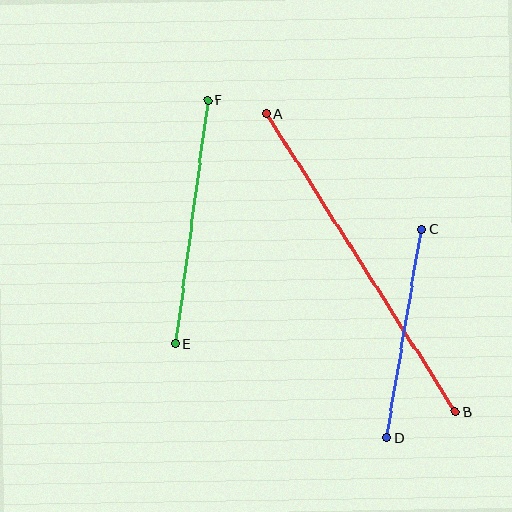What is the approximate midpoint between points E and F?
The midpoint is at approximately (192, 222) pixels.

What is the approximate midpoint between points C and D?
The midpoint is at approximately (404, 334) pixels.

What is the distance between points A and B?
The distance is approximately 353 pixels.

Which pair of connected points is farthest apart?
Points A and B are farthest apart.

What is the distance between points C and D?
The distance is approximately 211 pixels.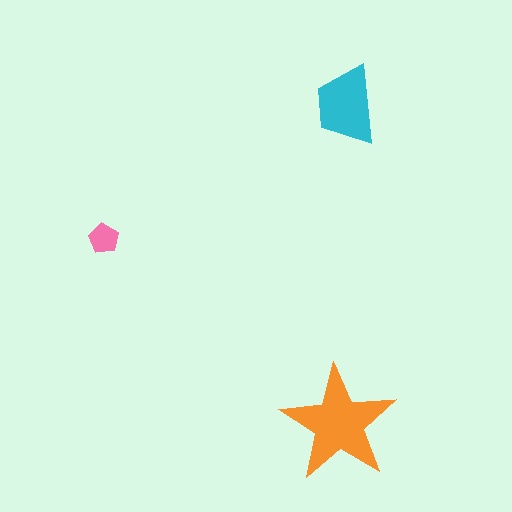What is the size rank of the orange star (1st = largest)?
1st.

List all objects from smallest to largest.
The pink pentagon, the cyan trapezoid, the orange star.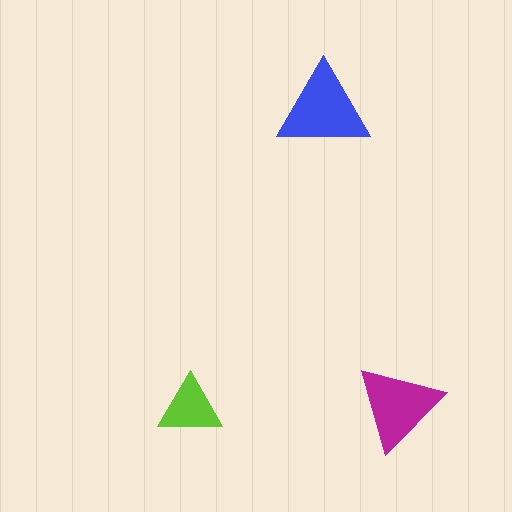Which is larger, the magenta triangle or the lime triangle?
The magenta one.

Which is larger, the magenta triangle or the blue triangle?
The blue one.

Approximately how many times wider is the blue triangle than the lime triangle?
About 1.5 times wider.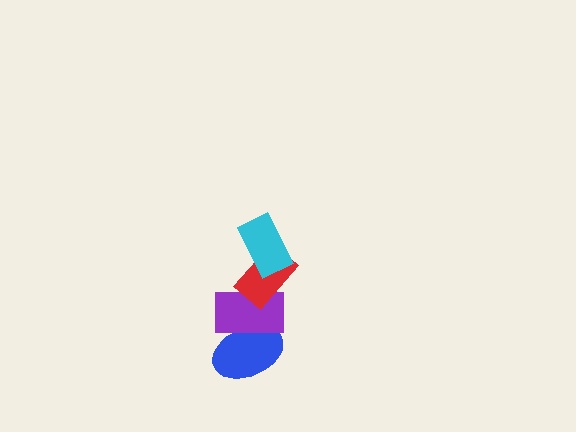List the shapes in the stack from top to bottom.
From top to bottom: the cyan rectangle, the red rectangle, the purple rectangle, the blue ellipse.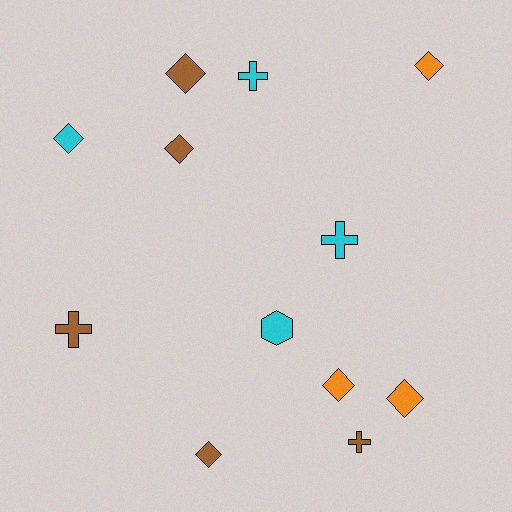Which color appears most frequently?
Brown, with 5 objects.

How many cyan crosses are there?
There are 2 cyan crosses.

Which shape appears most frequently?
Diamond, with 7 objects.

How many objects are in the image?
There are 12 objects.